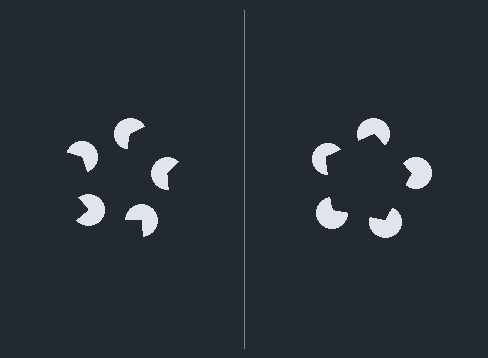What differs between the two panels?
The pac-man discs are positioned identically on both sides; only the wedge orientations differ. On the right they align to a pentagon; on the left they are misaligned.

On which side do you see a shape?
An illusory pentagon appears on the right side. On the left side the wedge cuts are rotated, so no coherent shape forms.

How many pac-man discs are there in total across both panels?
10 — 5 on each side.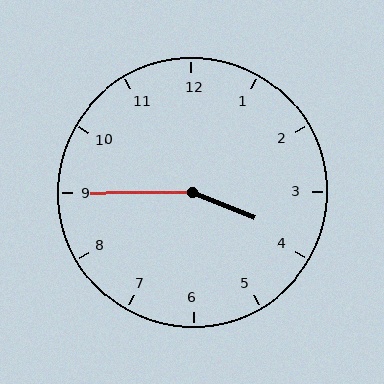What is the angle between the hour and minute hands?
Approximately 158 degrees.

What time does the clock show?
3:45.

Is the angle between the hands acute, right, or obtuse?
It is obtuse.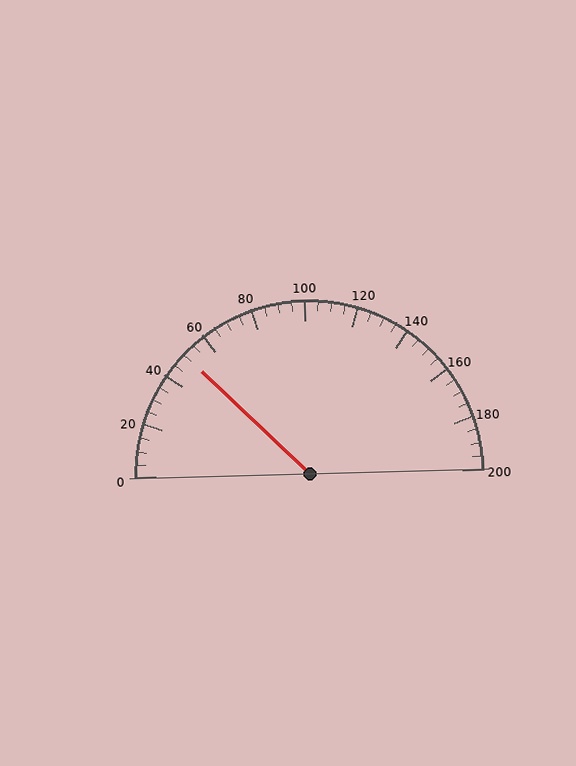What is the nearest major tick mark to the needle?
The nearest major tick mark is 40.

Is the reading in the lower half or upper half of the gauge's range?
The reading is in the lower half of the range (0 to 200).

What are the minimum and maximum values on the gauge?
The gauge ranges from 0 to 200.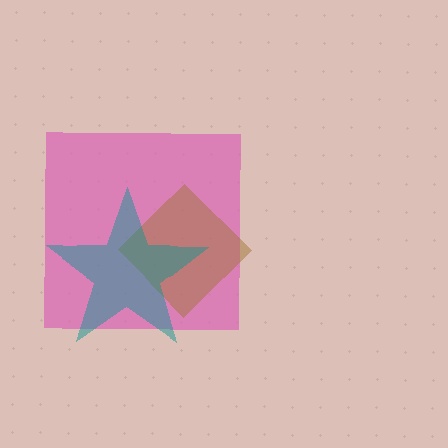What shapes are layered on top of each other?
The layered shapes are: a pink square, a brown diamond, a teal star.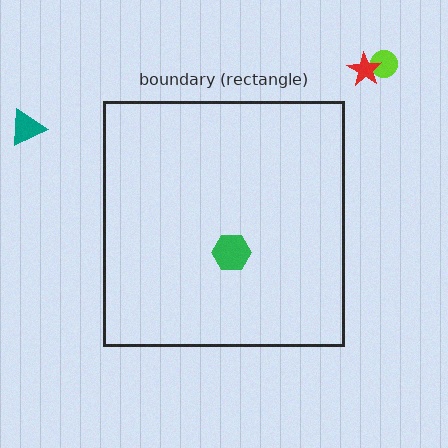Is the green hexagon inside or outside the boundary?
Inside.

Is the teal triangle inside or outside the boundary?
Outside.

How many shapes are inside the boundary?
1 inside, 3 outside.